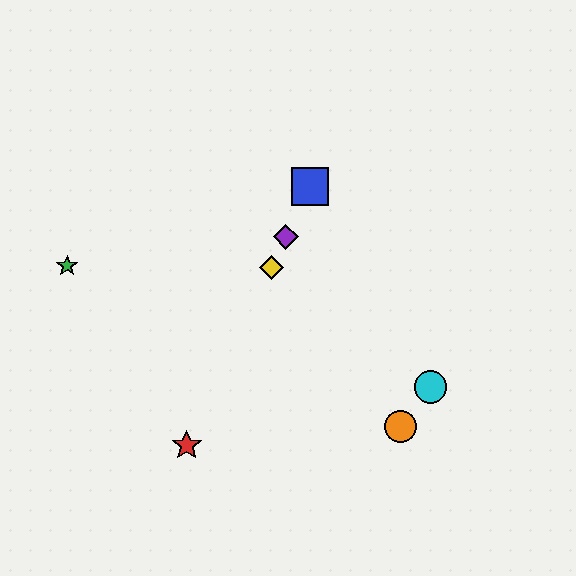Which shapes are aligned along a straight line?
The red star, the blue square, the yellow diamond, the purple diamond are aligned along a straight line.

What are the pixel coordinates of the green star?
The green star is at (67, 266).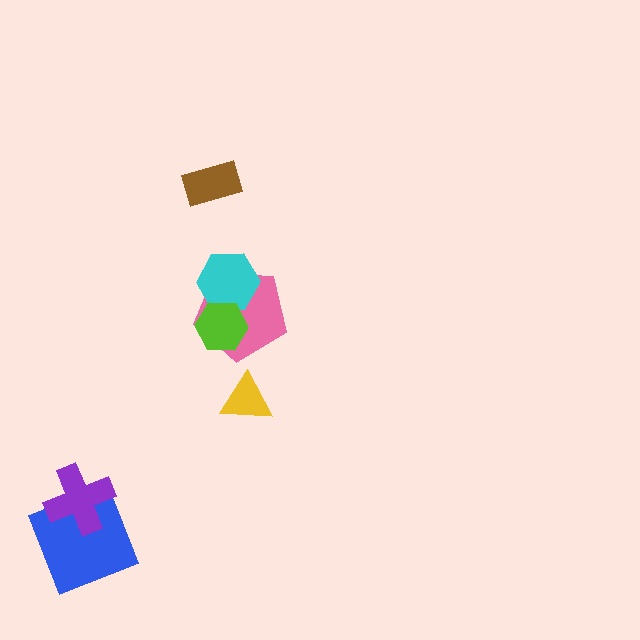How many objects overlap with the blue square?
1 object overlaps with the blue square.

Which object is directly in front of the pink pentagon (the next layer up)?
The cyan hexagon is directly in front of the pink pentagon.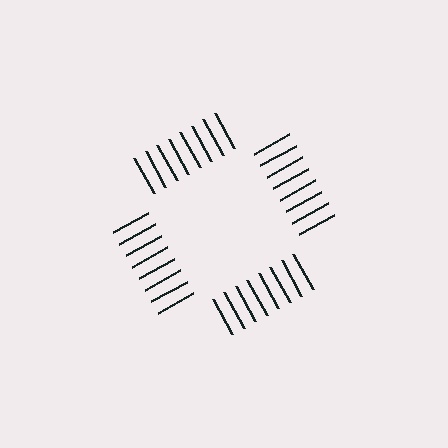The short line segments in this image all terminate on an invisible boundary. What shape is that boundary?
An illusory square — the line segments terminate on its edges but no continuous stroke is drawn.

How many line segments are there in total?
32 — 8 along each of the 4 edges.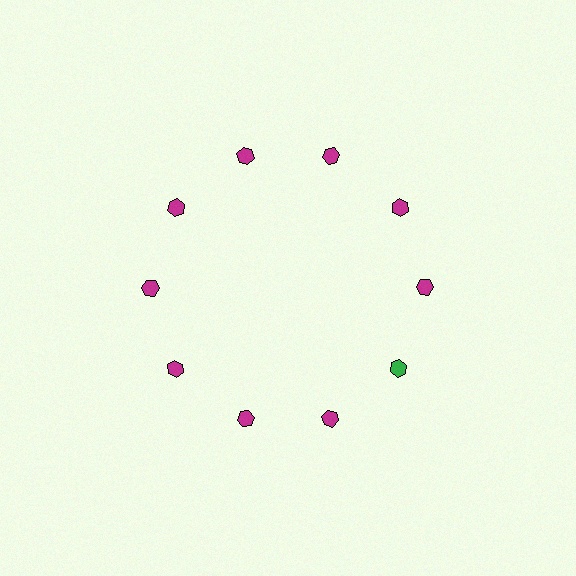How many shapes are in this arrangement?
There are 10 shapes arranged in a ring pattern.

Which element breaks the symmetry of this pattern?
The green hexagon at roughly the 4 o'clock position breaks the symmetry. All other shapes are magenta hexagons.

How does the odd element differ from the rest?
It has a different color: green instead of magenta.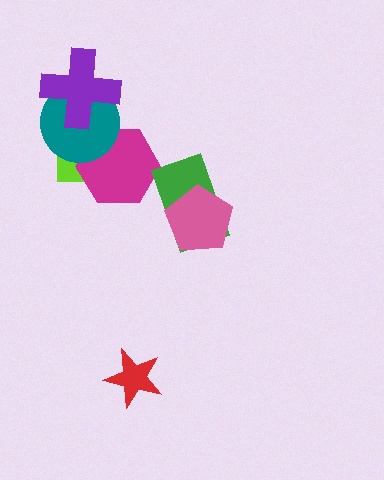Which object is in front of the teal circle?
The purple cross is in front of the teal circle.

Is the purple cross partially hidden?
No, no other shape covers it.